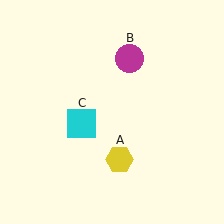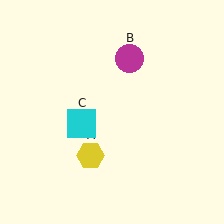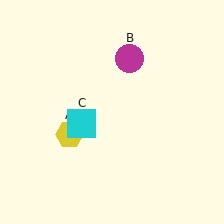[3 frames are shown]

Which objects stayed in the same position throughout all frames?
Magenta circle (object B) and cyan square (object C) remained stationary.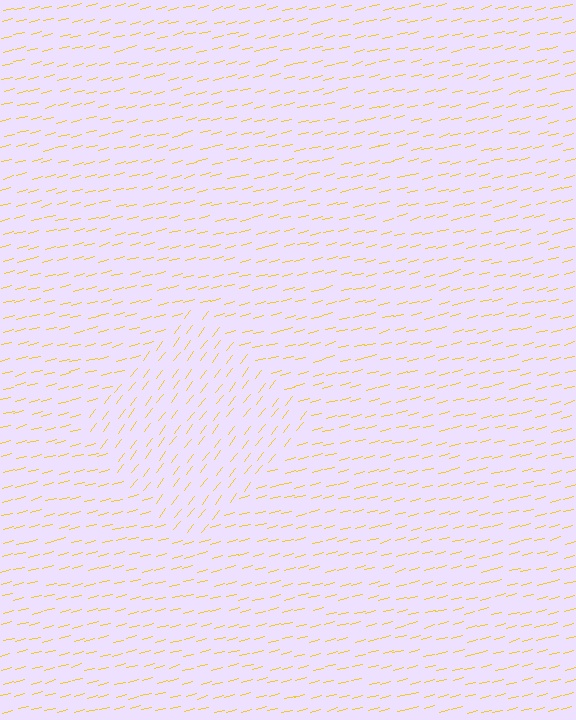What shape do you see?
I see a diamond.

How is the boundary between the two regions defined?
The boundary is defined purely by a change in line orientation (approximately 38 degrees difference). All lines are the same color and thickness.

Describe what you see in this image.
The image is filled with small yellow line segments. A diamond region in the image has lines oriented differently from the surrounding lines, creating a visible texture boundary.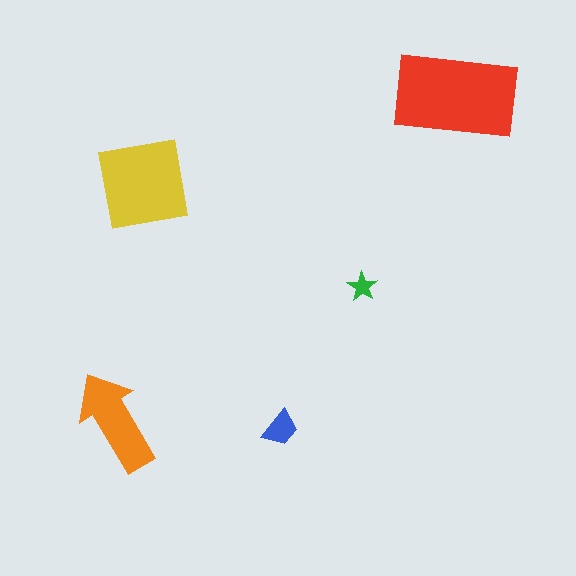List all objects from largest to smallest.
The red rectangle, the yellow square, the orange arrow, the blue trapezoid, the green star.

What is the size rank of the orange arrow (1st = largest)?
3rd.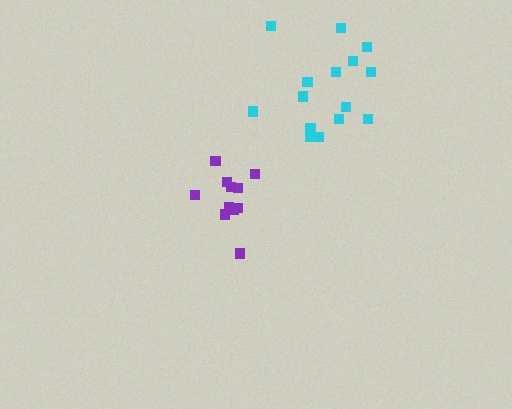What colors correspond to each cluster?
The clusters are colored: purple, cyan.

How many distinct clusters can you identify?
There are 2 distinct clusters.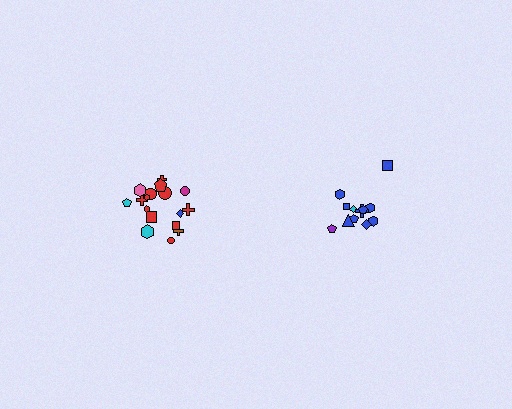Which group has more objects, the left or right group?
The left group.